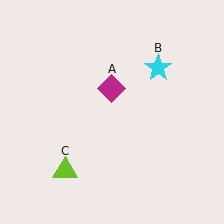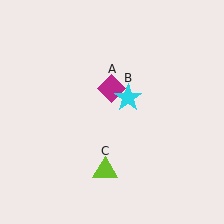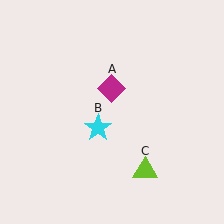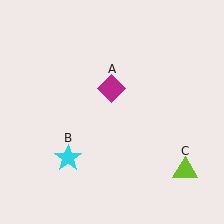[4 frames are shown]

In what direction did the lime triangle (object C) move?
The lime triangle (object C) moved right.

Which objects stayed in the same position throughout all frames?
Magenta diamond (object A) remained stationary.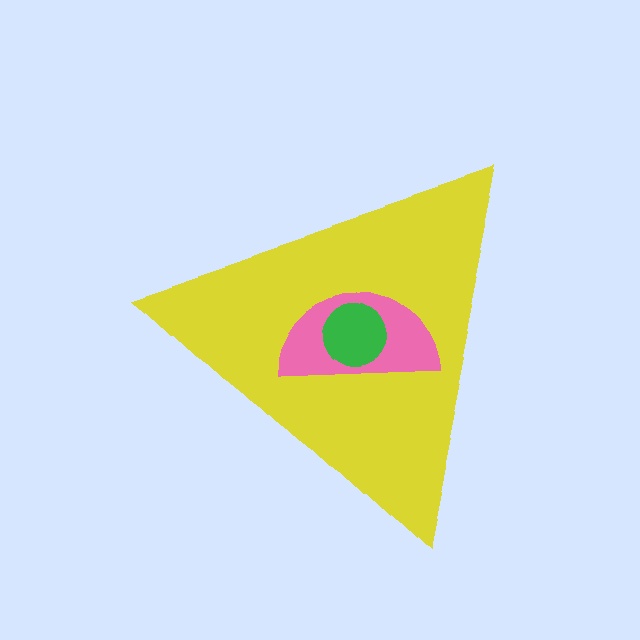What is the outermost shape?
The yellow triangle.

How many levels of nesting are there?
3.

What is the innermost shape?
The green circle.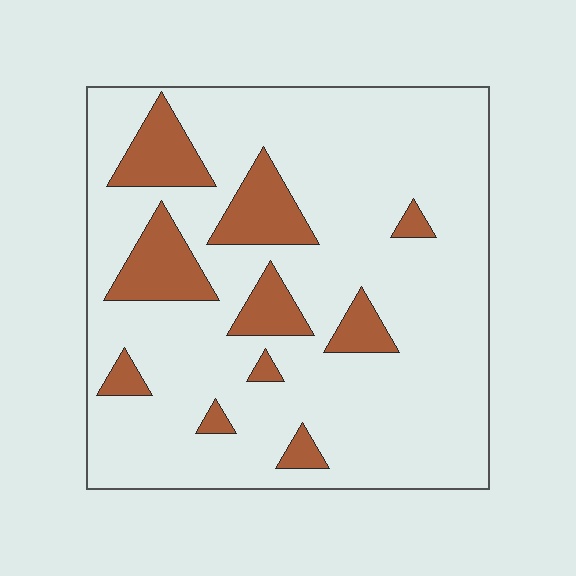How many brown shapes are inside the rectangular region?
10.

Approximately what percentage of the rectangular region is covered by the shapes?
Approximately 15%.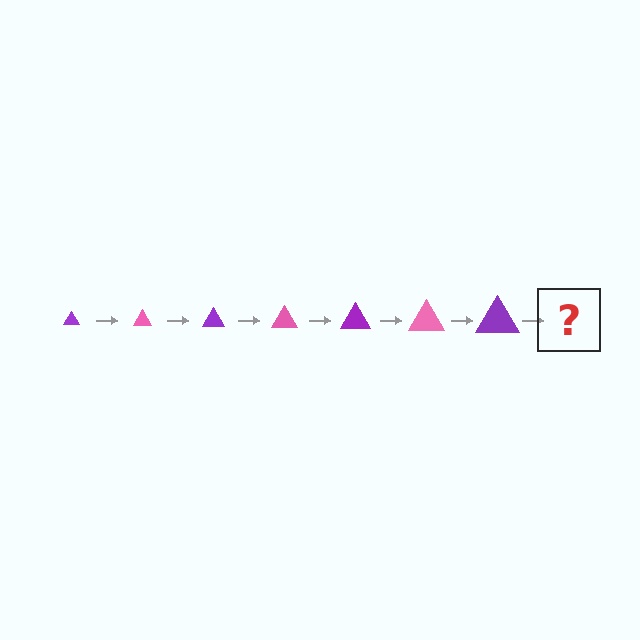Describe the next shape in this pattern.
It should be a pink triangle, larger than the previous one.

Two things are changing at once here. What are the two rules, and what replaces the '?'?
The two rules are that the triangle grows larger each step and the color cycles through purple and pink. The '?' should be a pink triangle, larger than the previous one.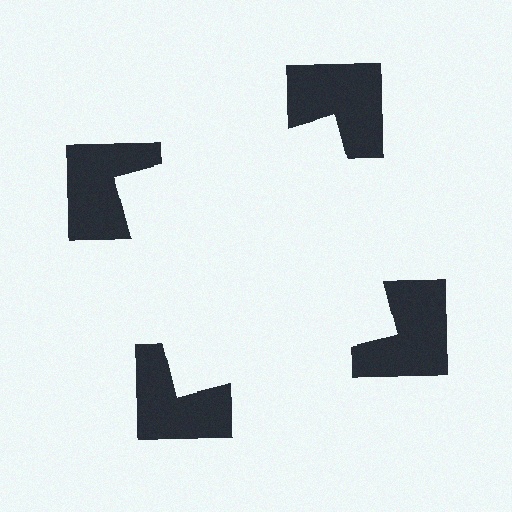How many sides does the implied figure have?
4 sides.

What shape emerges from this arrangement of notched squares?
An illusory square — its edges are inferred from the aligned wedge cuts in the notched squares, not physically drawn.